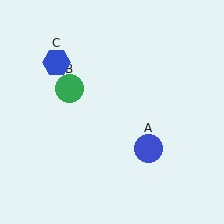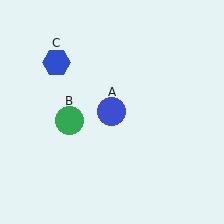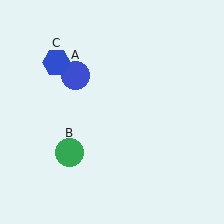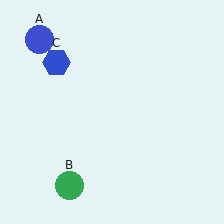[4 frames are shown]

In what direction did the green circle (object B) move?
The green circle (object B) moved down.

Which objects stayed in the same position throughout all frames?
Blue hexagon (object C) remained stationary.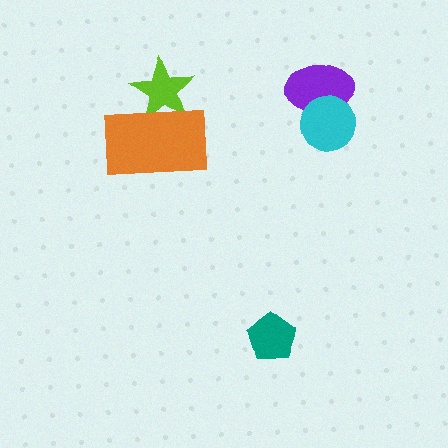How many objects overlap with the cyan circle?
1 object overlaps with the cyan circle.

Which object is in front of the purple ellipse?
The cyan circle is in front of the purple ellipse.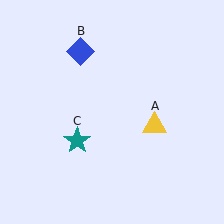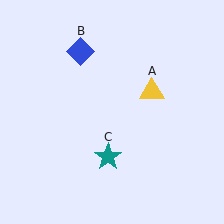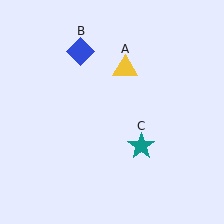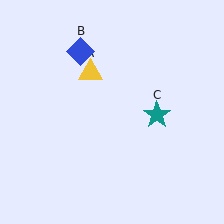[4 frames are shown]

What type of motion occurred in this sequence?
The yellow triangle (object A), teal star (object C) rotated counterclockwise around the center of the scene.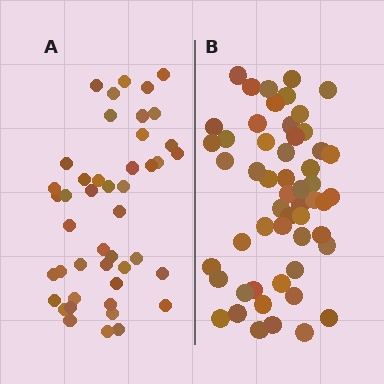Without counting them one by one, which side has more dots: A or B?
Region B (the right region) has more dots.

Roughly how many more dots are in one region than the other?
Region B has roughly 8 or so more dots than region A.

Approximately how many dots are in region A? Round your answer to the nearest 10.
About 40 dots. (The exact count is 45, which rounds to 40.)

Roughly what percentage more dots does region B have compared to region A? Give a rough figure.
About 20% more.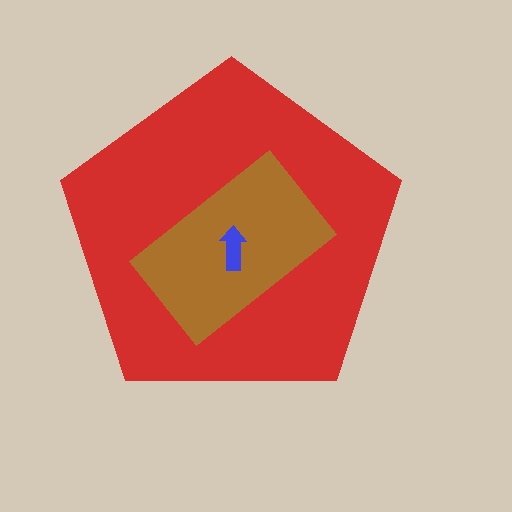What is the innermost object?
The blue arrow.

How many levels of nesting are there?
3.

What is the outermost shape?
The red pentagon.